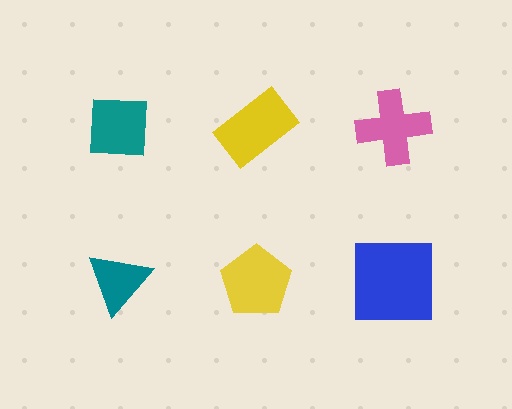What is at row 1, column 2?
A yellow rectangle.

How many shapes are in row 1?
3 shapes.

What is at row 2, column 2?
A yellow pentagon.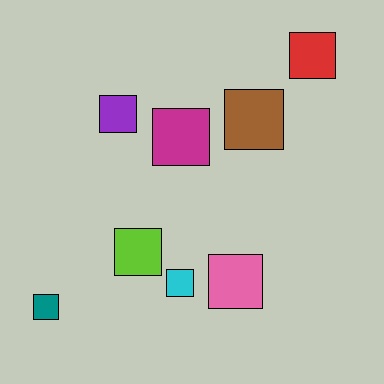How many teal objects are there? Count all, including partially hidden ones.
There is 1 teal object.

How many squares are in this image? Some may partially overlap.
There are 8 squares.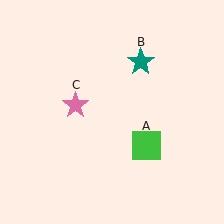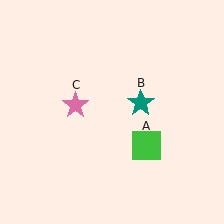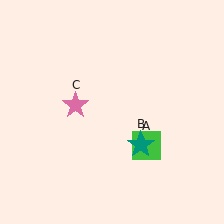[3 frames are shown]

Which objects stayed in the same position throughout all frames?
Green square (object A) and pink star (object C) remained stationary.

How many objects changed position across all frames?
1 object changed position: teal star (object B).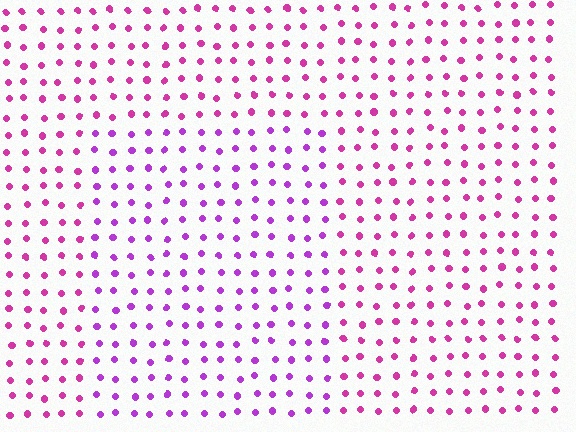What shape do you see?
I see a rectangle.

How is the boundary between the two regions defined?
The boundary is defined purely by a slight shift in hue (about 29 degrees). Spacing, size, and orientation are identical on both sides.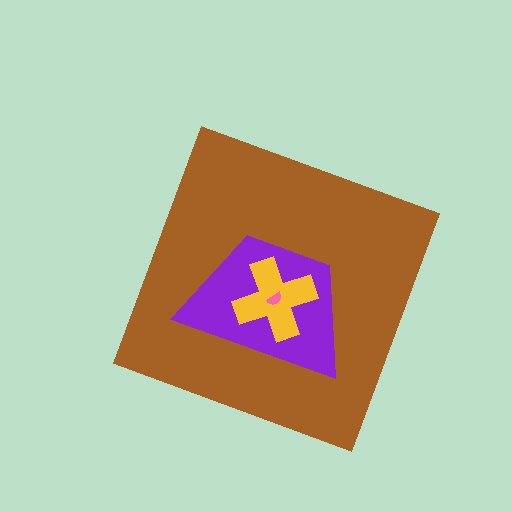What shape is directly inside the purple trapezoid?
The yellow cross.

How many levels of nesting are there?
4.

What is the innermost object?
The pink semicircle.